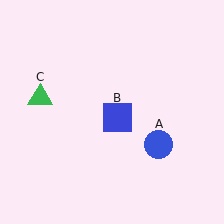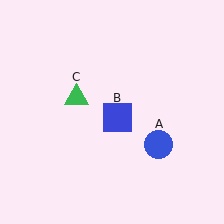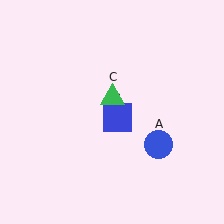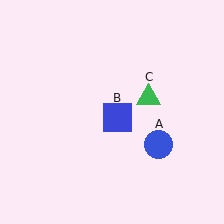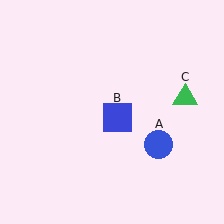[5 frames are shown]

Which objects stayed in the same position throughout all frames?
Blue circle (object A) and blue square (object B) remained stationary.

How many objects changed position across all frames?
1 object changed position: green triangle (object C).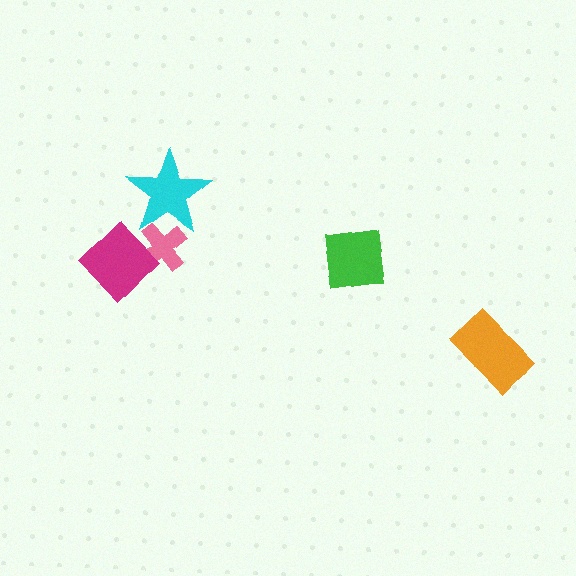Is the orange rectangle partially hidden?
No, no other shape covers it.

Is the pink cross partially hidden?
Yes, it is partially covered by another shape.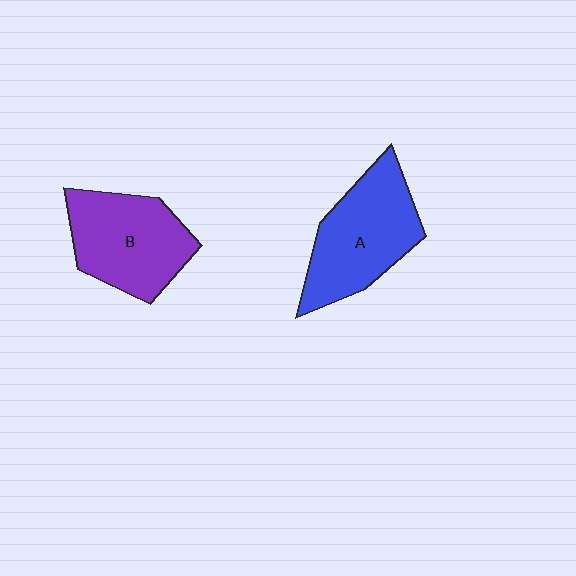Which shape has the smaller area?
Shape B (purple).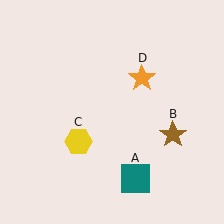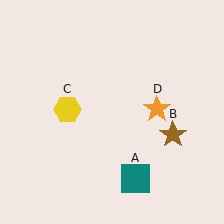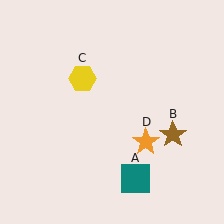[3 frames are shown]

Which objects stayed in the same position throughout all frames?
Teal square (object A) and brown star (object B) remained stationary.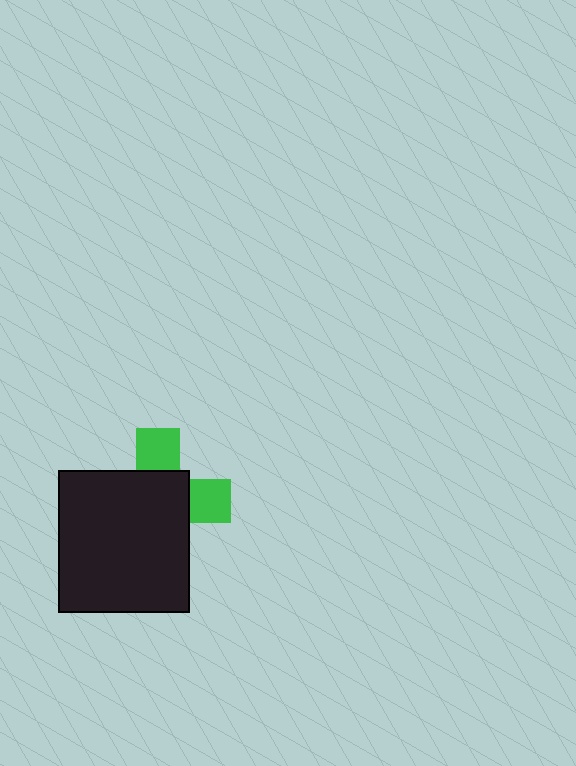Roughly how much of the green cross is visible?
A small part of it is visible (roughly 34%).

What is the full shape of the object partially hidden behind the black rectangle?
The partially hidden object is a green cross.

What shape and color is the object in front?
The object in front is a black rectangle.